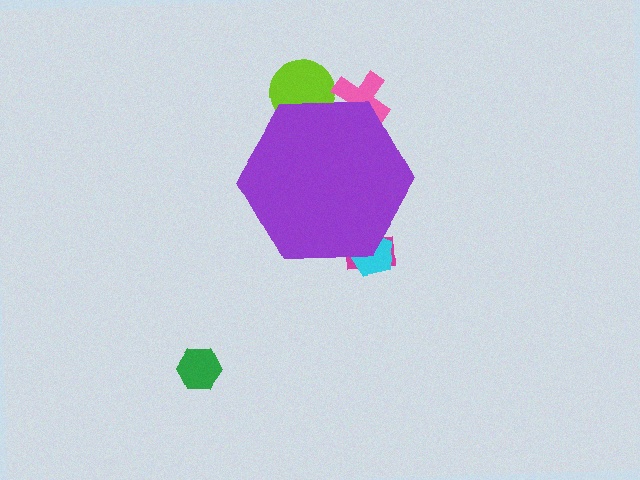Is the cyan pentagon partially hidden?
Yes, the cyan pentagon is partially hidden behind the purple hexagon.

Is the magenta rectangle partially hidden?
Yes, the magenta rectangle is partially hidden behind the purple hexagon.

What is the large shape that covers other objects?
A purple hexagon.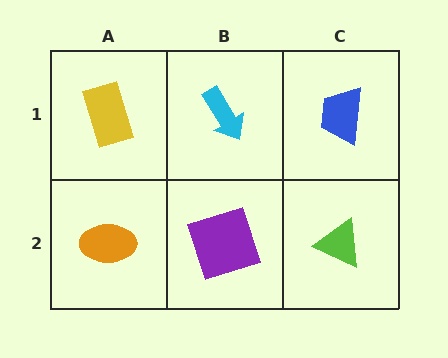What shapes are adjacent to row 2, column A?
A yellow rectangle (row 1, column A), a purple square (row 2, column B).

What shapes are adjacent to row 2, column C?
A blue trapezoid (row 1, column C), a purple square (row 2, column B).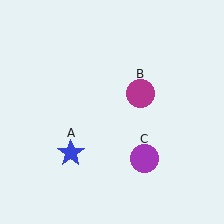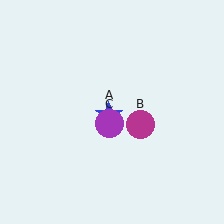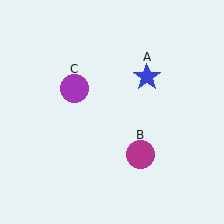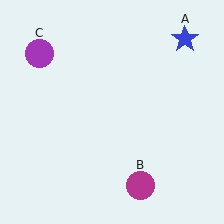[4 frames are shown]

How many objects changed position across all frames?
3 objects changed position: blue star (object A), magenta circle (object B), purple circle (object C).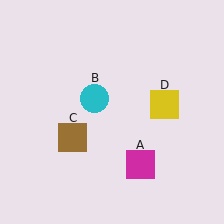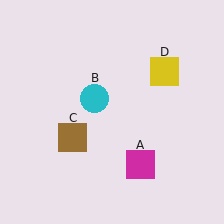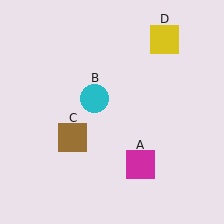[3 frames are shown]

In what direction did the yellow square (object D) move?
The yellow square (object D) moved up.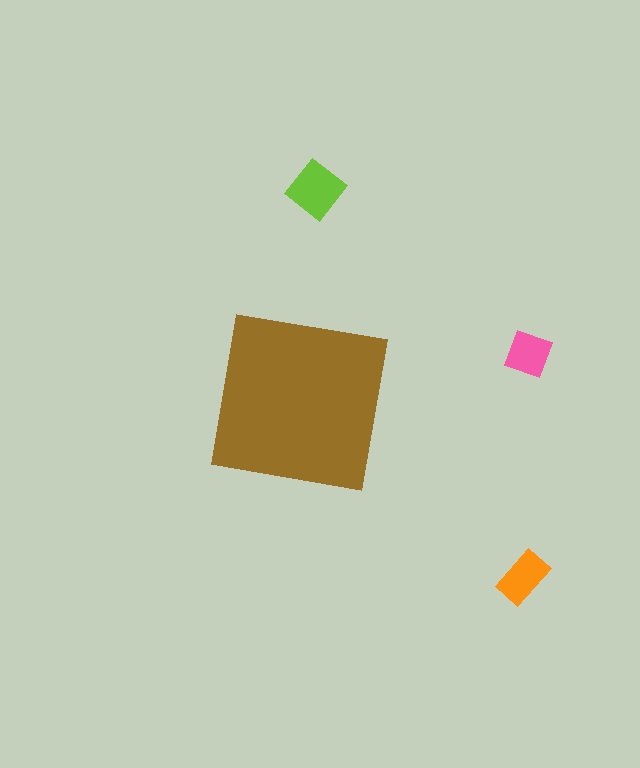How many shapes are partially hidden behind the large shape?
0 shapes are partially hidden.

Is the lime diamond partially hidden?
No, the lime diamond is fully visible.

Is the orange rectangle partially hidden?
No, the orange rectangle is fully visible.